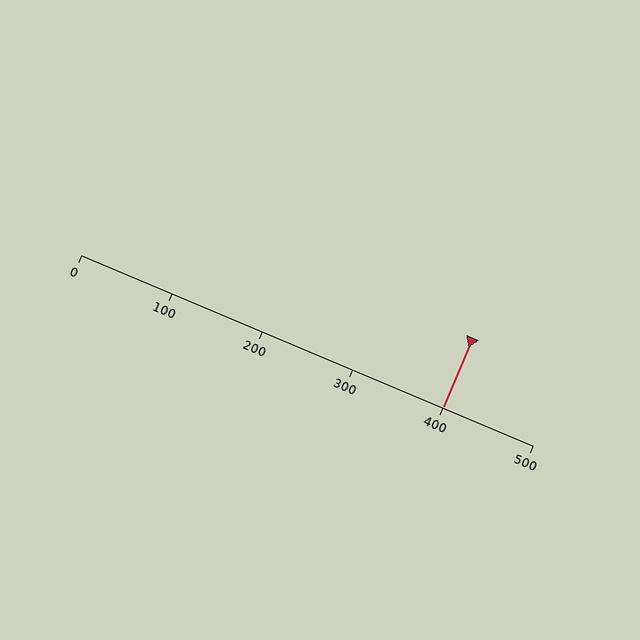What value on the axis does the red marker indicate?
The marker indicates approximately 400.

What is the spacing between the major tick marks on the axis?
The major ticks are spaced 100 apart.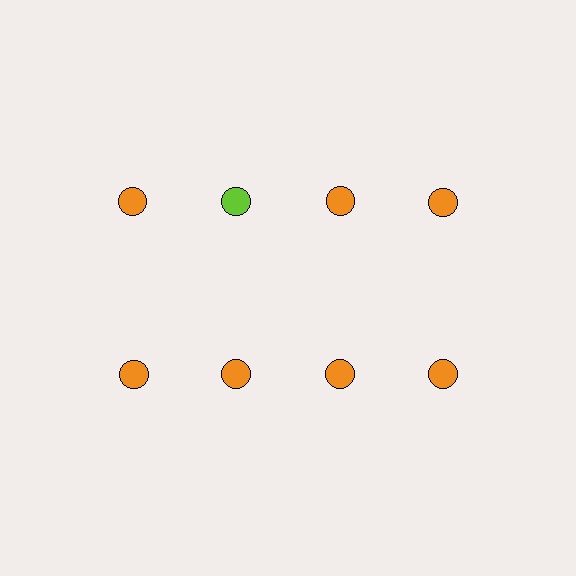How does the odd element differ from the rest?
It has a different color: lime instead of orange.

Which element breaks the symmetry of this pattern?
The lime circle in the top row, second from left column breaks the symmetry. All other shapes are orange circles.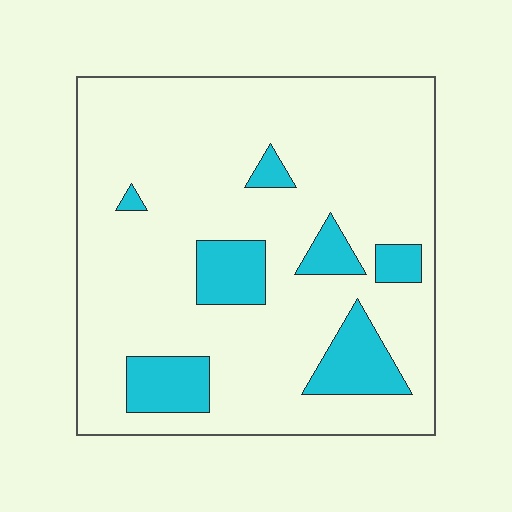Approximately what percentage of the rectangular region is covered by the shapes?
Approximately 15%.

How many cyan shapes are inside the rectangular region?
7.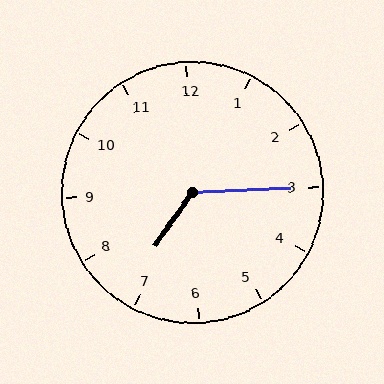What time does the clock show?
7:15.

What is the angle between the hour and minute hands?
Approximately 128 degrees.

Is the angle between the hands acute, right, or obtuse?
It is obtuse.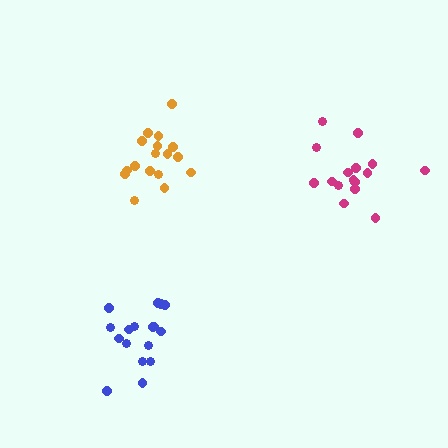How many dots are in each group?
Group 1: 17 dots, Group 2: 17 dots, Group 3: 16 dots (50 total).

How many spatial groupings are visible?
There are 3 spatial groupings.